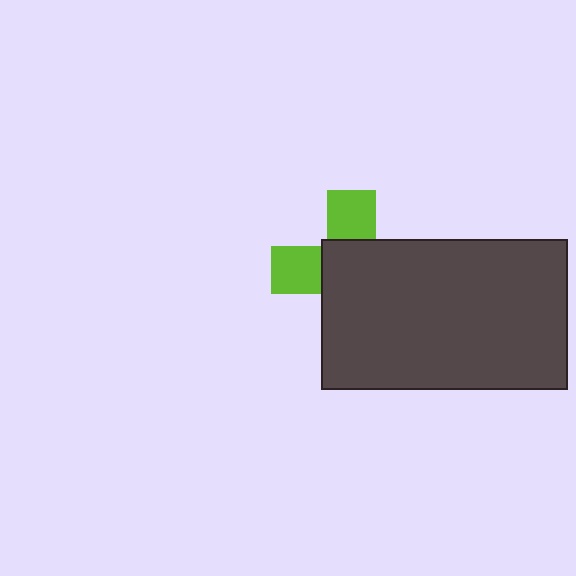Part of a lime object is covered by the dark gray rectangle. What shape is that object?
It is a cross.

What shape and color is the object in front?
The object in front is a dark gray rectangle.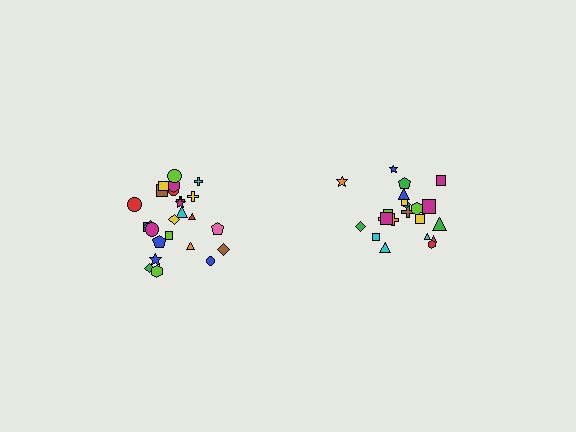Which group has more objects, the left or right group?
The left group.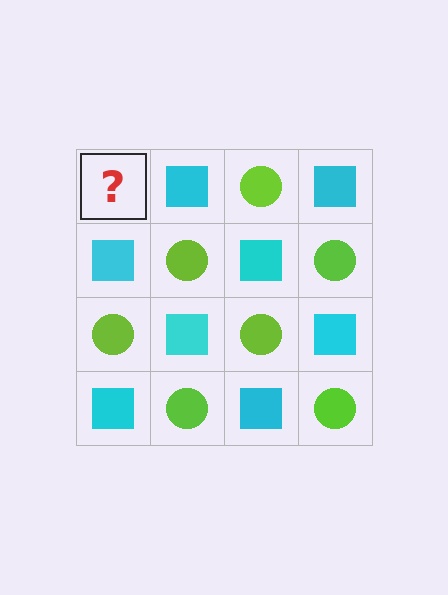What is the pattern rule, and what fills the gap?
The rule is that it alternates lime circle and cyan square in a checkerboard pattern. The gap should be filled with a lime circle.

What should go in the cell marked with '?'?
The missing cell should contain a lime circle.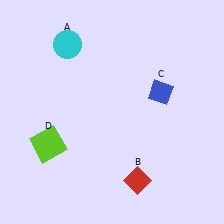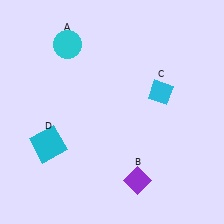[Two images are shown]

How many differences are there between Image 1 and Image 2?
There are 3 differences between the two images.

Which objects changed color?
B changed from red to purple. C changed from blue to cyan. D changed from lime to cyan.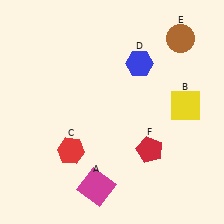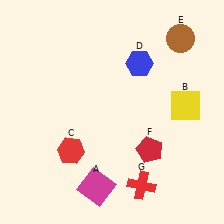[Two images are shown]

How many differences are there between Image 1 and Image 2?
There is 1 difference between the two images.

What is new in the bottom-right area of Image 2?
A red cross (G) was added in the bottom-right area of Image 2.